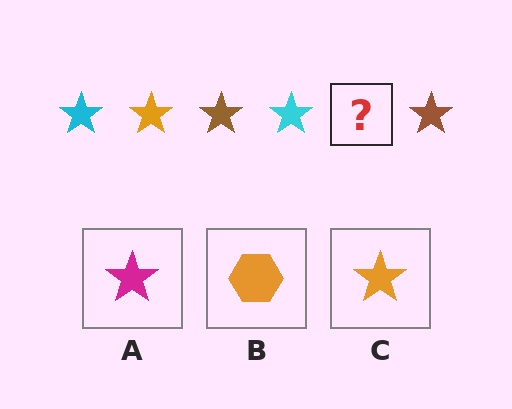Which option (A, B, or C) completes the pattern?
C.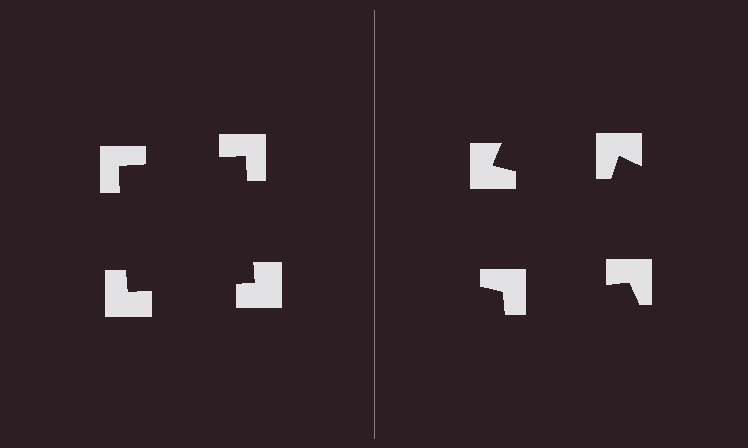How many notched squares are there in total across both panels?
8 — 4 on each side.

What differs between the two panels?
The notched squares are positioned identically on both sides; only the wedge orientations differ. On the left they align to a square; on the right they are misaligned.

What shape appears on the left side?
An illusory square.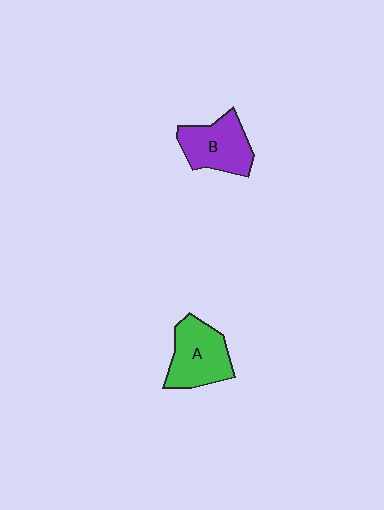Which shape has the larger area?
Shape A (green).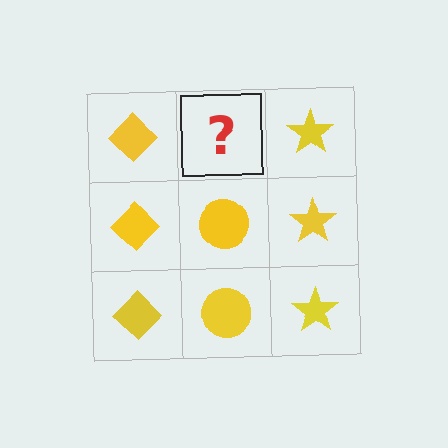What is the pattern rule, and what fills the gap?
The rule is that each column has a consistent shape. The gap should be filled with a yellow circle.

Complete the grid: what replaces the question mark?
The question mark should be replaced with a yellow circle.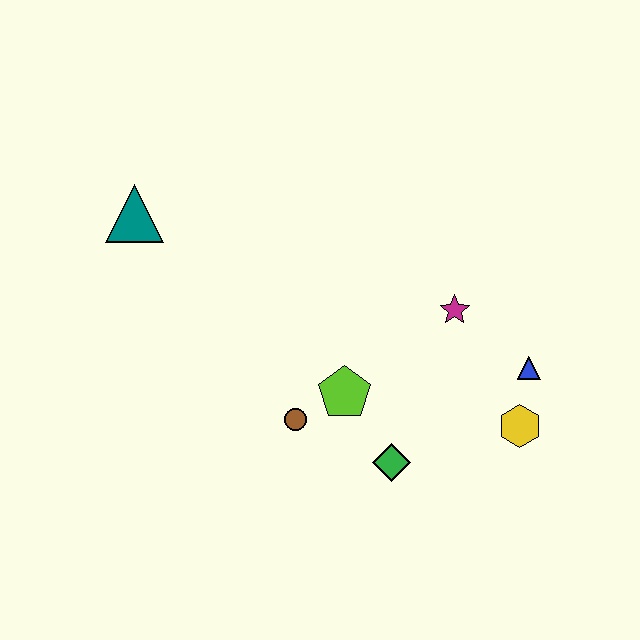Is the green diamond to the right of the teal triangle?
Yes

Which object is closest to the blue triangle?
The yellow hexagon is closest to the blue triangle.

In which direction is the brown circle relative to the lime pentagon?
The brown circle is to the left of the lime pentagon.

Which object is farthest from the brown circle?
The teal triangle is farthest from the brown circle.